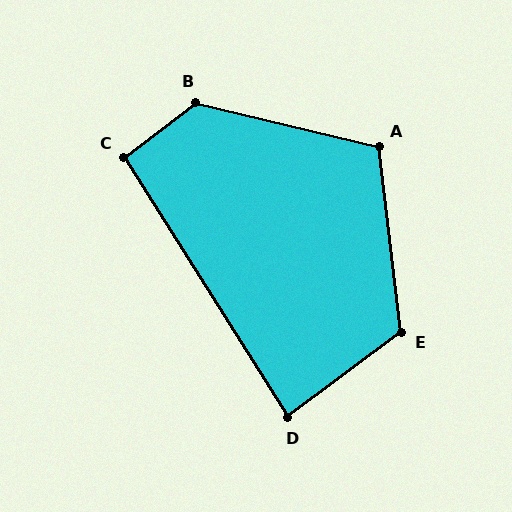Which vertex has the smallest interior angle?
D, at approximately 86 degrees.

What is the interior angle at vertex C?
Approximately 95 degrees (obtuse).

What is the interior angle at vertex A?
Approximately 110 degrees (obtuse).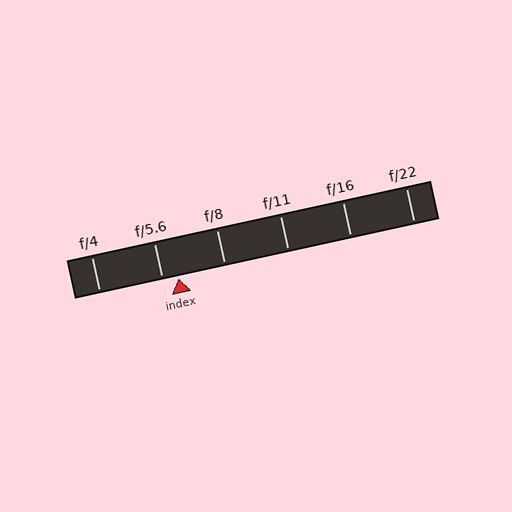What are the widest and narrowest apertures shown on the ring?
The widest aperture shown is f/4 and the narrowest is f/22.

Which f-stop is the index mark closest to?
The index mark is closest to f/5.6.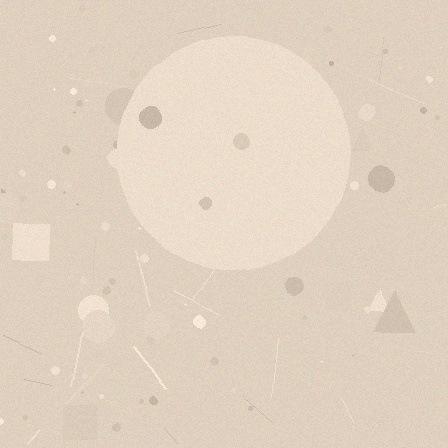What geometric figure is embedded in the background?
A circle is embedded in the background.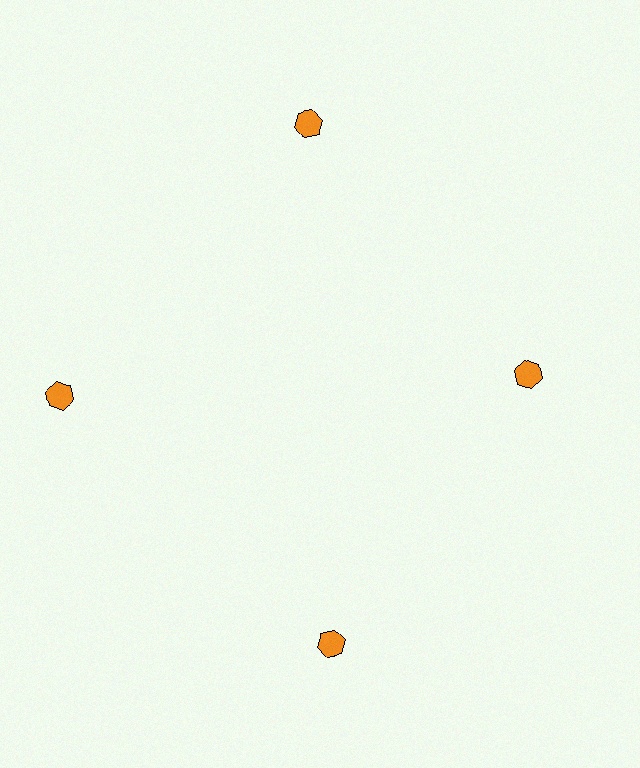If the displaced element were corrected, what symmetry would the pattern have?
It would have 4-fold rotational symmetry — the pattern would map onto itself every 90 degrees.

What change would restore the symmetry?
The symmetry would be restored by moving it outward, back onto the ring so that all 4 hexagons sit at equal angles and equal distance from the center.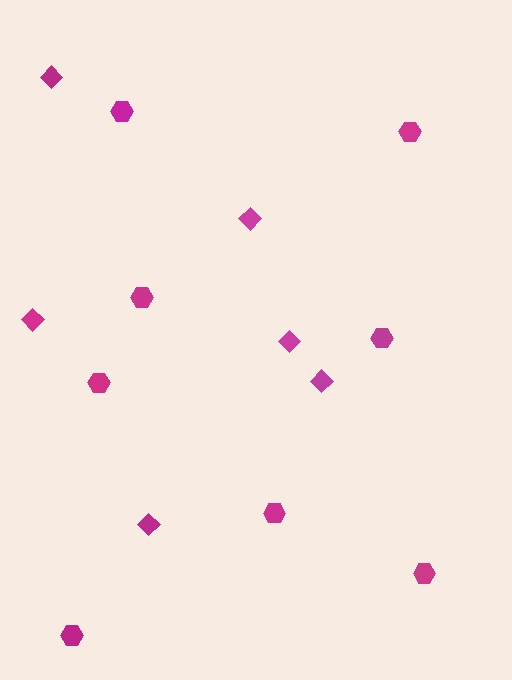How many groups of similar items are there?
There are 2 groups: one group of diamonds (6) and one group of hexagons (8).